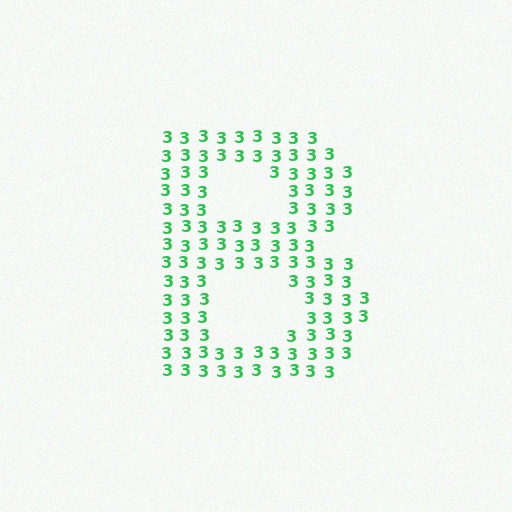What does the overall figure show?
The overall figure shows the letter B.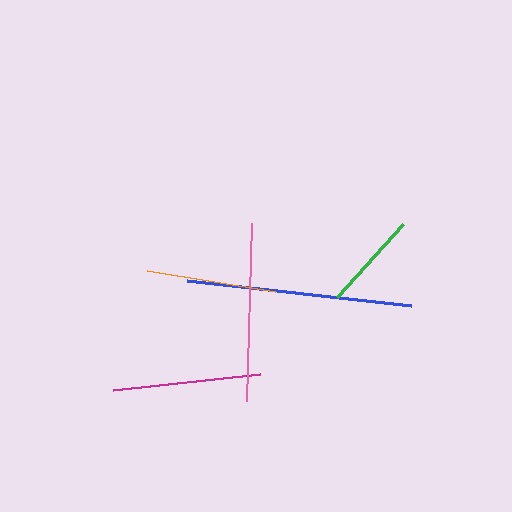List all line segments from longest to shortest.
From longest to shortest: blue, pink, magenta, orange, green.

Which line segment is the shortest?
The green line is the shortest at approximately 99 pixels.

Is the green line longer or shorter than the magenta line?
The magenta line is longer than the green line.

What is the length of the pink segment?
The pink segment is approximately 178 pixels long.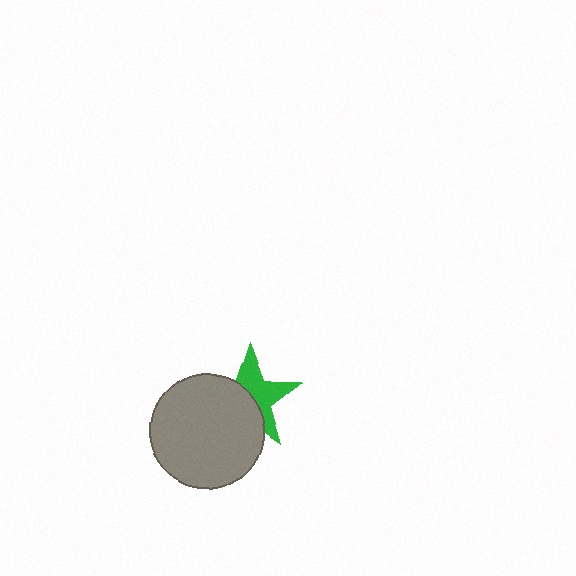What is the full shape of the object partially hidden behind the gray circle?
The partially hidden object is a green star.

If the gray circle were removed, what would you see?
You would see the complete green star.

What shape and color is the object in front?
The object in front is a gray circle.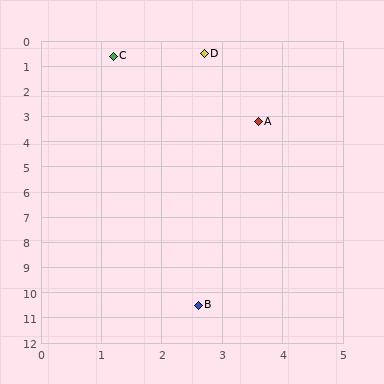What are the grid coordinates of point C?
Point C is at approximately (1.2, 0.6).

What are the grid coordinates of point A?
Point A is at approximately (3.6, 3.2).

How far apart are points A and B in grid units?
Points A and B are about 7.4 grid units apart.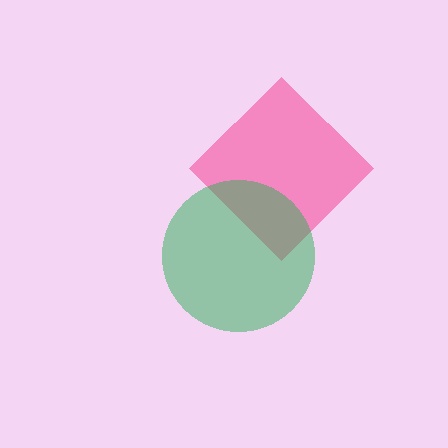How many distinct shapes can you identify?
There are 2 distinct shapes: a pink diamond, a green circle.